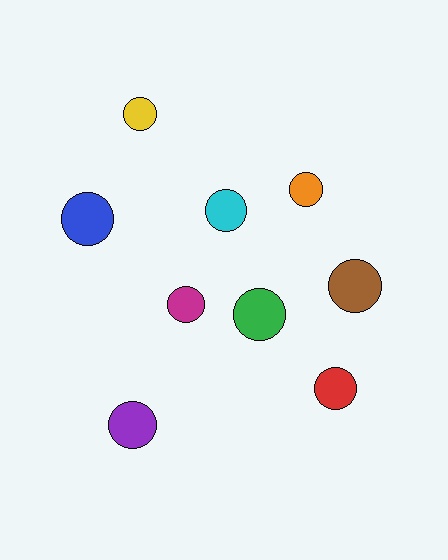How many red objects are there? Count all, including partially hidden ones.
There is 1 red object.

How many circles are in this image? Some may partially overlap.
There are 9 circles.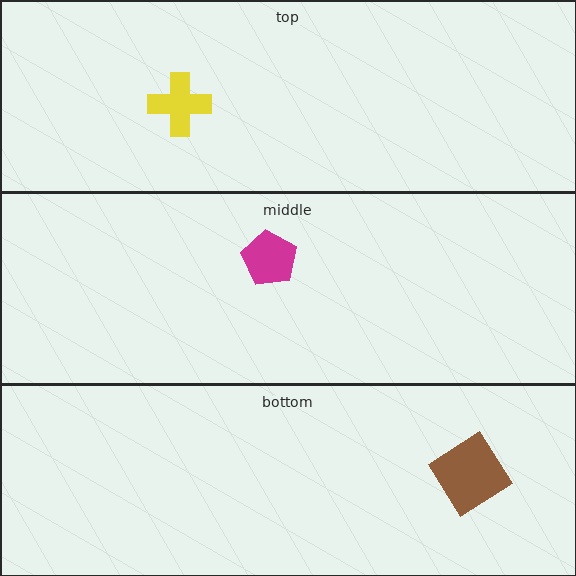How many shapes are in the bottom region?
1.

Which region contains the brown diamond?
The bottom region.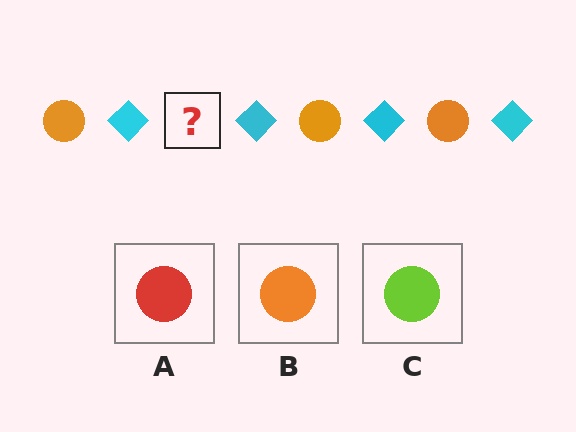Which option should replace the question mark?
Option B.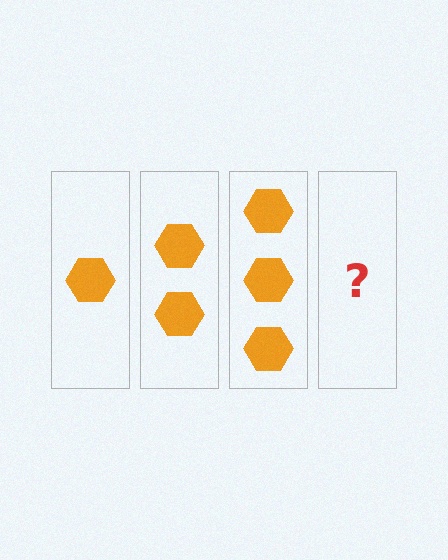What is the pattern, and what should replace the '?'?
The pattern is that each step adds one more hexagon. The '?' should be 4 hexagons.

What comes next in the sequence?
The next element should be 4 hexagons.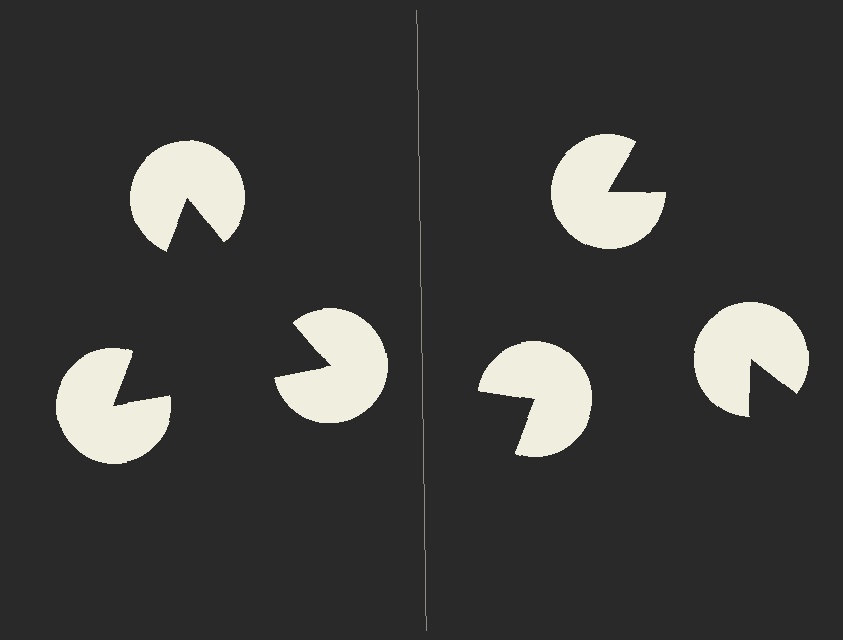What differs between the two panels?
The pac-man discs are positioned identically on both sides; only the wedge orientations differ. On the left they align to a triangle; on the right they are misaligned.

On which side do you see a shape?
An illusory triangle appears on the left side. On the right side the wedge cuts are rotated, so no coherent shape forms.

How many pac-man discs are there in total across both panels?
6 — 3 on each side.